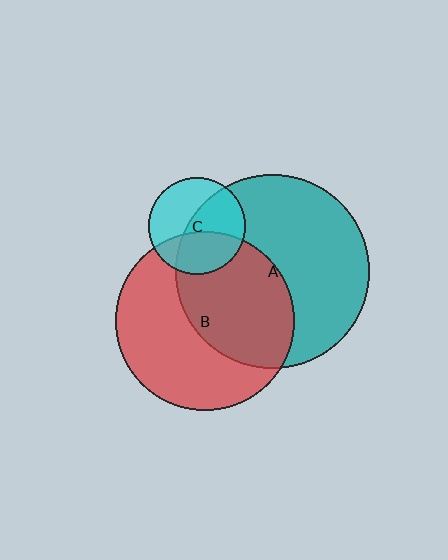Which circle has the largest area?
Circle A (teal).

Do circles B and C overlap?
Yes.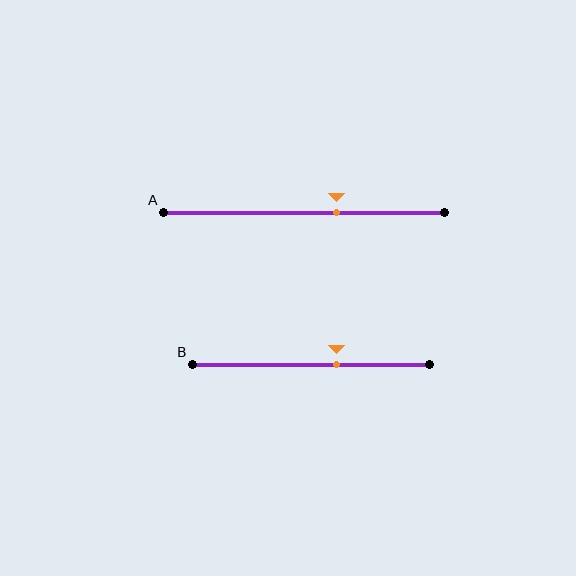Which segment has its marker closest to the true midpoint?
Segment B has its marker closest to the true midpoint.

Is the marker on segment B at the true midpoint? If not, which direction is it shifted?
No, the marker on segment B is shifted to the right by about 11% of the segment length.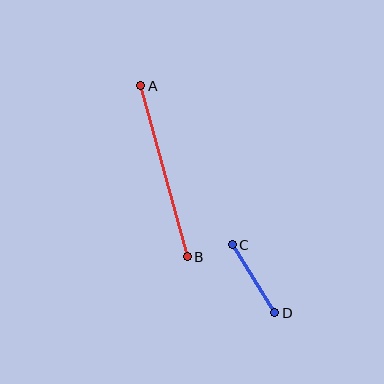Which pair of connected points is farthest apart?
Points A and B are farthest apart.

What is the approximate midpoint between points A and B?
The midpoint is at approximately (164, 171) pixels.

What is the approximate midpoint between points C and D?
The midpoint is at approximately (254, 279) pixels.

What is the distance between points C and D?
The distance is approximately 80 pixels.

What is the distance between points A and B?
The distance is approximately 178 pixels.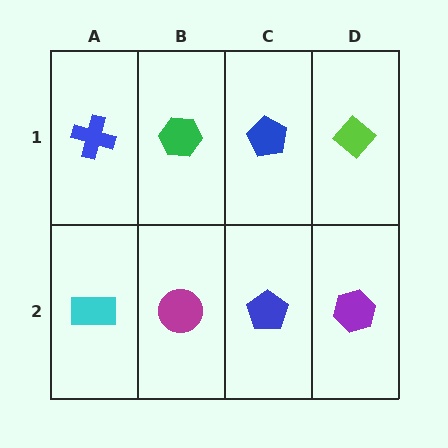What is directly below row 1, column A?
A cyan rectangle.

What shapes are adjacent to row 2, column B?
A green hexagon (row 1, column B), a cyan rectangle (row 2, column A), a blue pentagon (row 2, column C).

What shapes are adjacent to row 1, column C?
A blue pentagon (row 2, column C), a green hexagon (row 1, column B), a lime diamond (row 1, column D).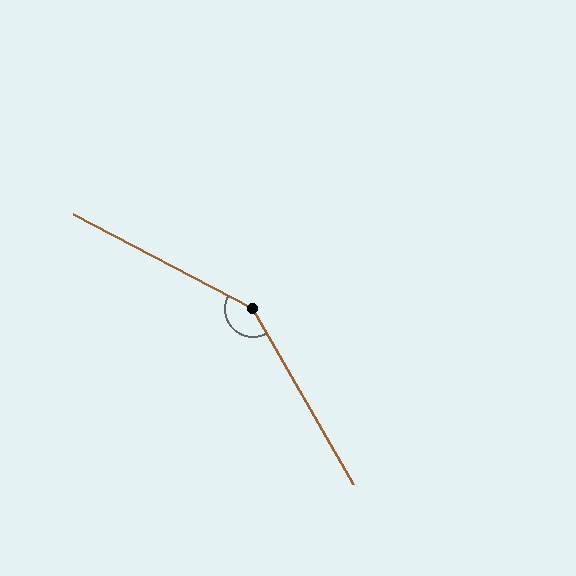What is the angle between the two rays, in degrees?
Approximately 147 degrees.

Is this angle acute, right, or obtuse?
It is obtuse.